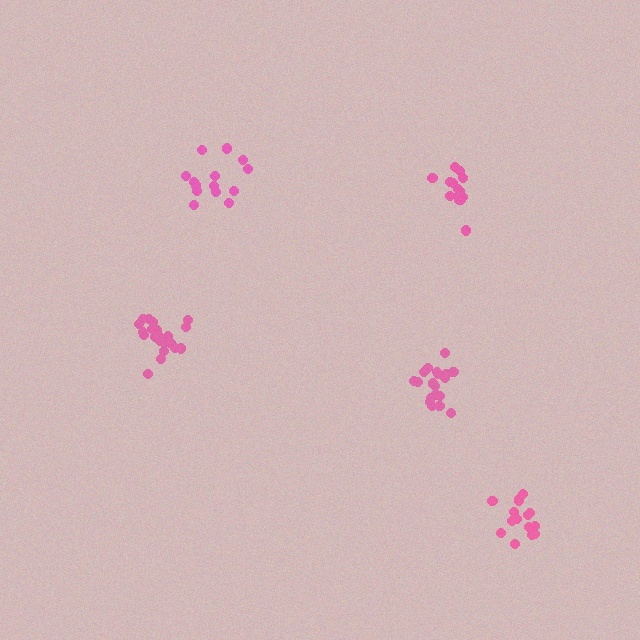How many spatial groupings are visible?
There are 5 spatial groupings.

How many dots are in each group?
Group 1: 15 dots, Group 2: 19 dots, Group 3: 15 dots, Group 4: 15 dots, Group 5: 21 dots (85 total).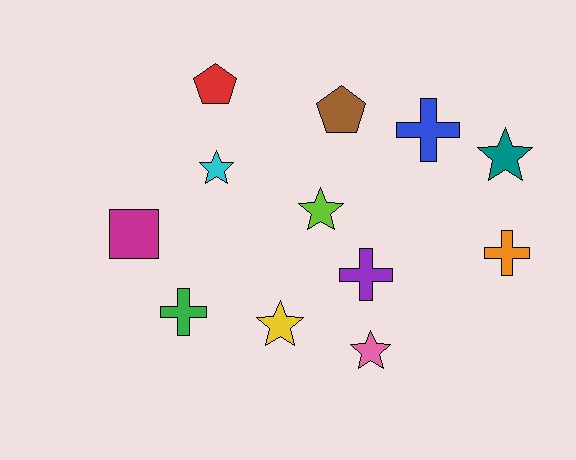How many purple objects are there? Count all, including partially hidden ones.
There is 1 purple object.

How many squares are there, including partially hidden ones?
There is 1 square.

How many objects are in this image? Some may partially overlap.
There are 12 objects.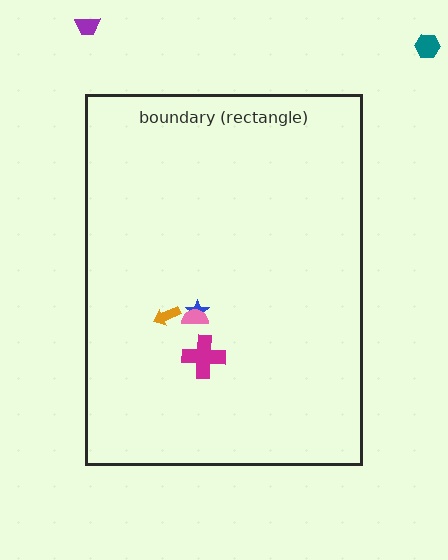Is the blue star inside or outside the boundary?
Inside.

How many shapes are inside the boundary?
4 inside, 2 outside.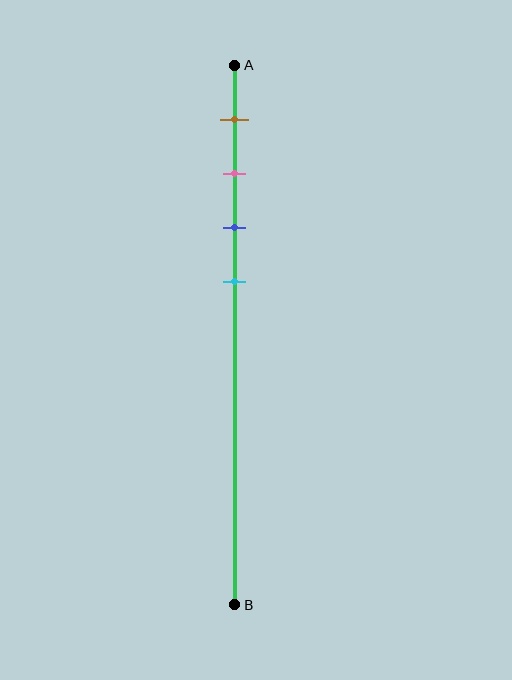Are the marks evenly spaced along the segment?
Yes, the marks are approximately evenly spaced.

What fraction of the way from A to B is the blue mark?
The blue mark is approximately 30% (0.3) of the way from A to B.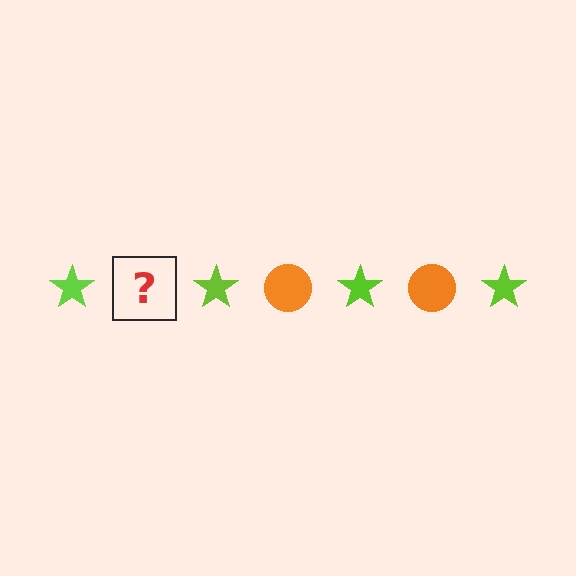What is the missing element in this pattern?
The missing element is an orange circle.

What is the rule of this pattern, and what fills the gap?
The rule is that the pattern alternates between lime star and orange circle. The gap should be filled with an orange circle.